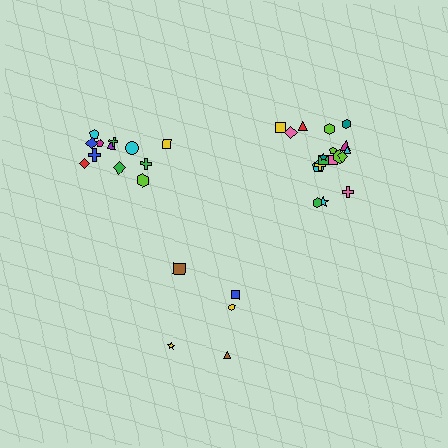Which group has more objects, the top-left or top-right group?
The top-right group.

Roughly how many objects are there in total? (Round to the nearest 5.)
Roughly 35 objects in total.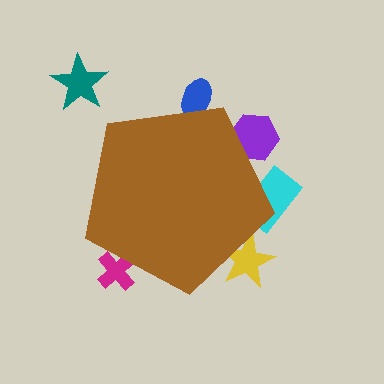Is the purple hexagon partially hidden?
Yes, the purple hexagon is partially hidden behind the brown pentagon.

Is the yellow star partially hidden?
Yes, the yellow star is partially hidden behind the brown pentagon.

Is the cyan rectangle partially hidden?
Yes, the cyan rectangle is partially hidden behind the brown pentagon.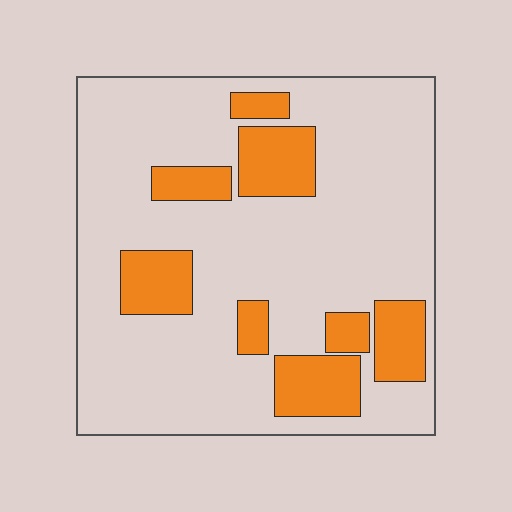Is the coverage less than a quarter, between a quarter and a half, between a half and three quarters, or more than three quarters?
Less than a quarter.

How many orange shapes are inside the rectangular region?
8.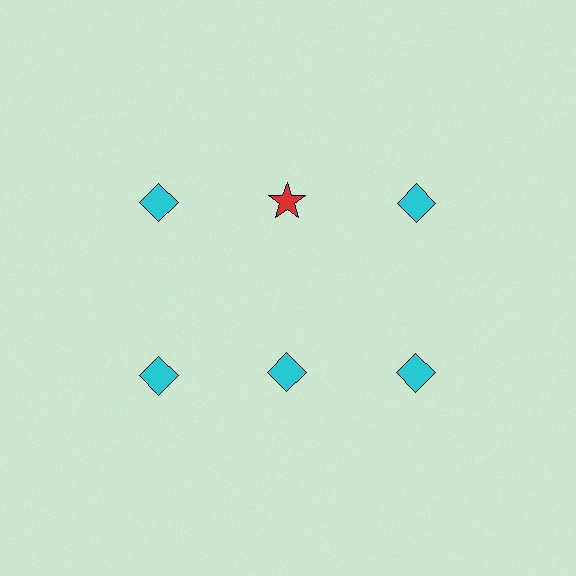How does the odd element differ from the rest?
It differs in both color (red instead of cyan) and shape (star instead of diamond).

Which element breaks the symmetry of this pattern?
The red star in the top row, second from left column breaks the symmetry. All other shapes are cyan diamonds.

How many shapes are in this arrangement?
There are 6 shapes arranged in a grid pattern.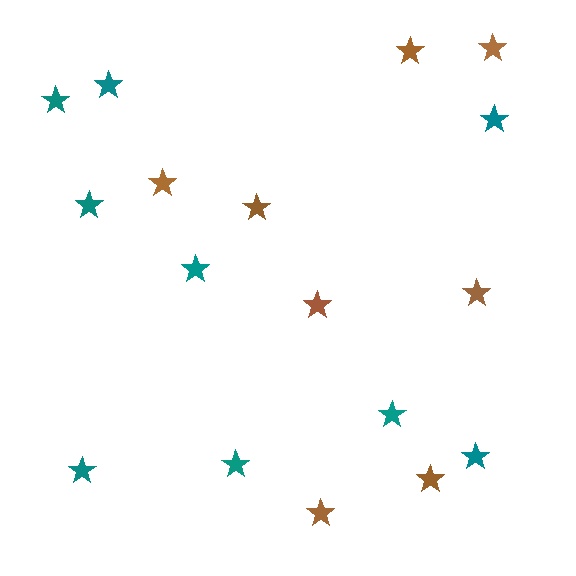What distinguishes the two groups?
There are 2 groups: one group of teal stars (9) and one group of brown stars (8).